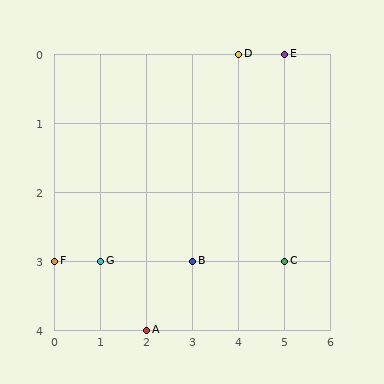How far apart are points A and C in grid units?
Points A and C are 3 columns and 1 row apart (about 3.2 grid units diagonally).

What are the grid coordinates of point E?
Point E is at grid coordinates (5, 0).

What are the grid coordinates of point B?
Point B is at grid coordinates (3, 3).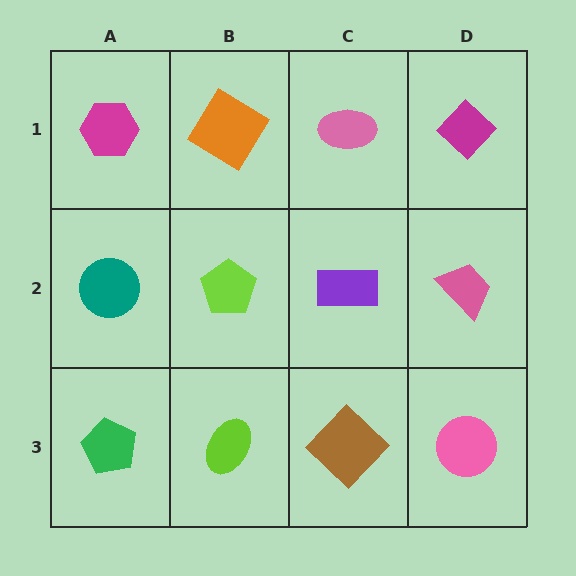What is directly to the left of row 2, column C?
A lime pentagon.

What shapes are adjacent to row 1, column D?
A pink trapezoid (row 2, column D), a pink ellipse (row 1, column C).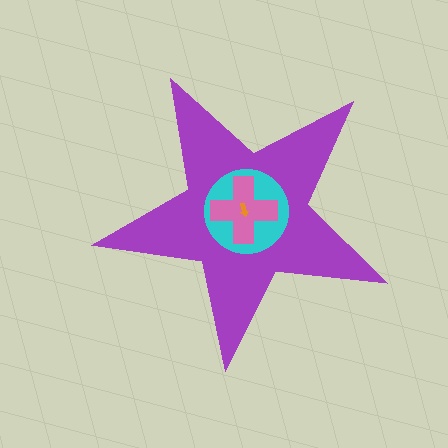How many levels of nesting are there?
4.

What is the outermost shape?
The purple star.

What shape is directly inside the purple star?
The cyan circle.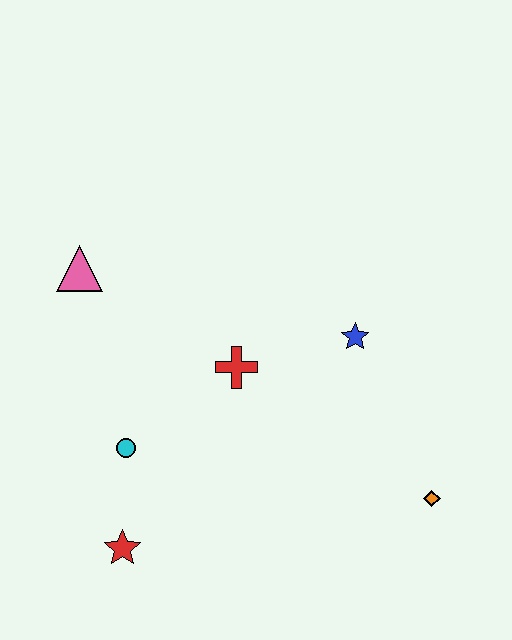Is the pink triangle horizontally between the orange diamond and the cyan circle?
No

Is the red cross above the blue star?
No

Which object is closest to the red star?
The cyan circle is closest to the red star.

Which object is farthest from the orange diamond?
The pink triangle is farthest from the orange diamond.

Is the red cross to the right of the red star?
Yes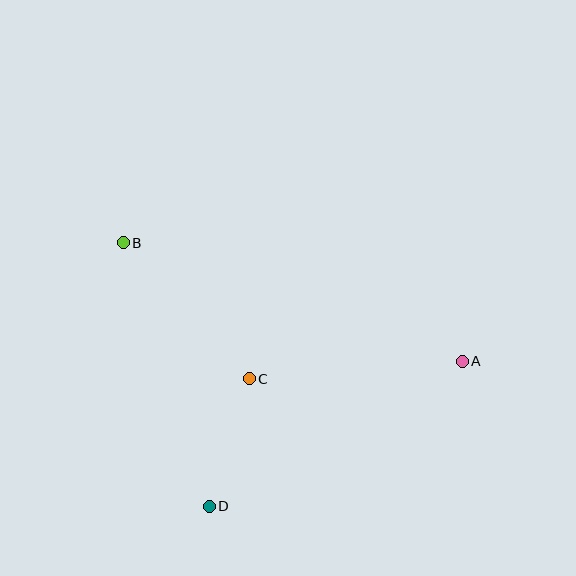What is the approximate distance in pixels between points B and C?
The distance between B and C is approximately 185 pixels.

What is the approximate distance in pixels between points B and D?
The distance between B and D is approximately 277 pixels.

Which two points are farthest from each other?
Points A and B are farthest from each other.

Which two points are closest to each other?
Points C and D are closest to each other.